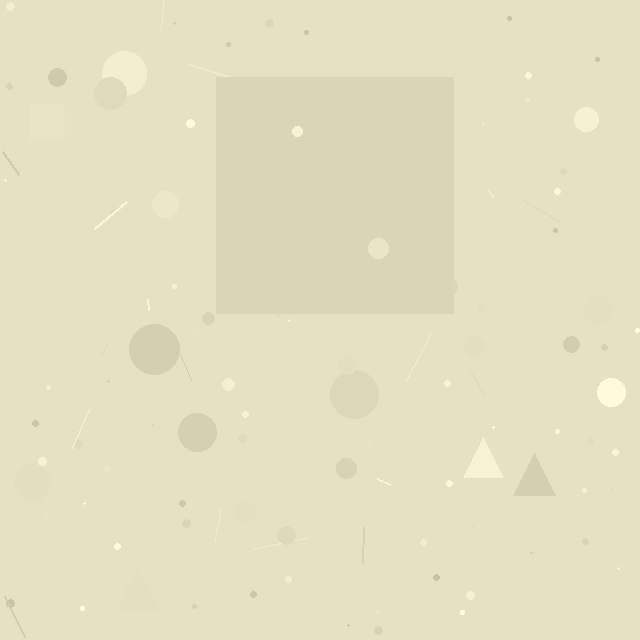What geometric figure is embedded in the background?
A square is embedded in the background.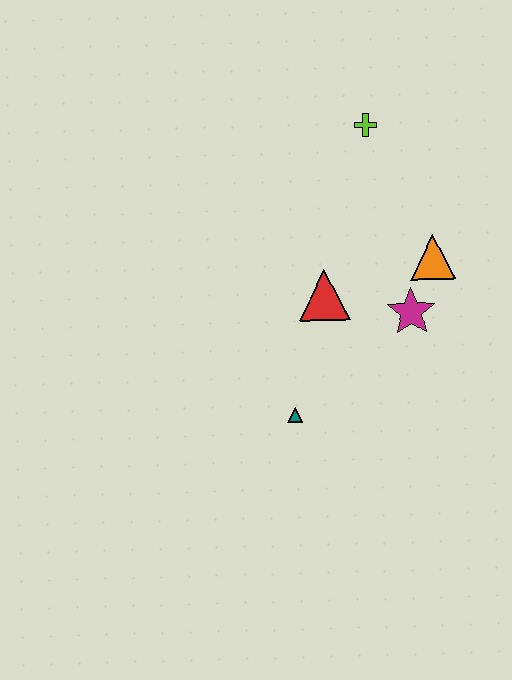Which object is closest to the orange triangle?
The magenta star is closest to the orange triangle.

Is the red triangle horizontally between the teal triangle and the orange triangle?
Yes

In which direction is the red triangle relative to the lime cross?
The red triangle is below the lime cross.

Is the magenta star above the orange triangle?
No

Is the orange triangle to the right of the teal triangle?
Yes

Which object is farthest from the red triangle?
The lime cross is farthest from the red triangle.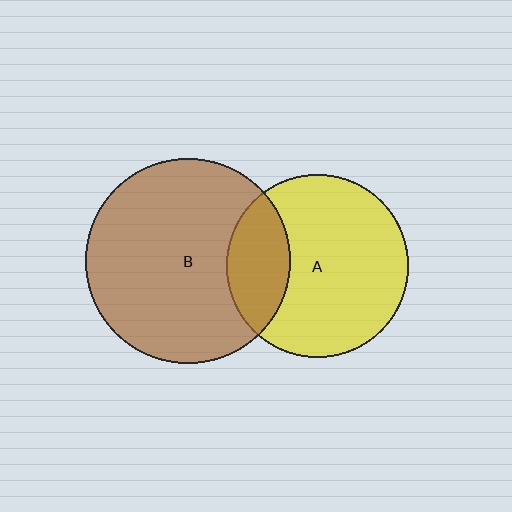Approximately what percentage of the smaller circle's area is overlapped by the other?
Approximately 25%.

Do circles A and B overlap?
Yes.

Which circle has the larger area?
Circle B (brown).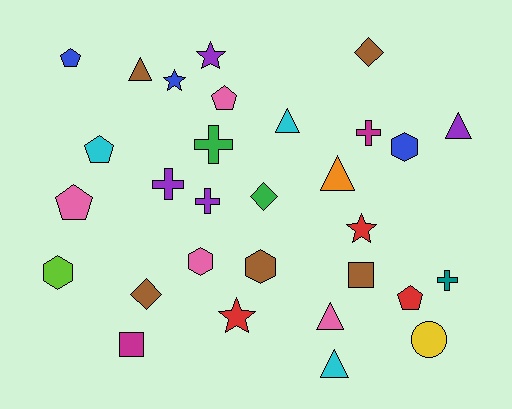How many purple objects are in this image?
There are 4 purple objects.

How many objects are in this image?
There are 30 objects.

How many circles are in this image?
There is 1 circle.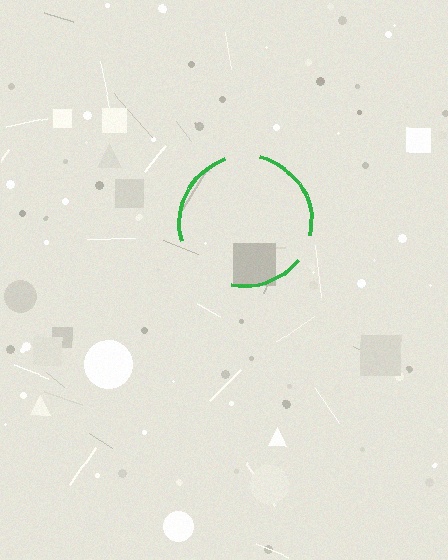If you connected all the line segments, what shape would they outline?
They would outline a circle.